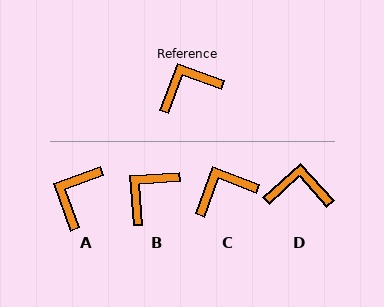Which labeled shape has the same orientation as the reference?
C.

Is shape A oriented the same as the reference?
No, it is off by about 40 degrees.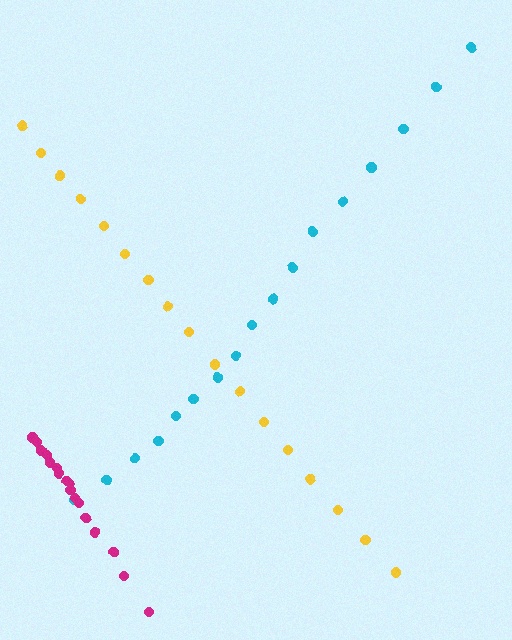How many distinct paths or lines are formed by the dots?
There are 3 distinct paths.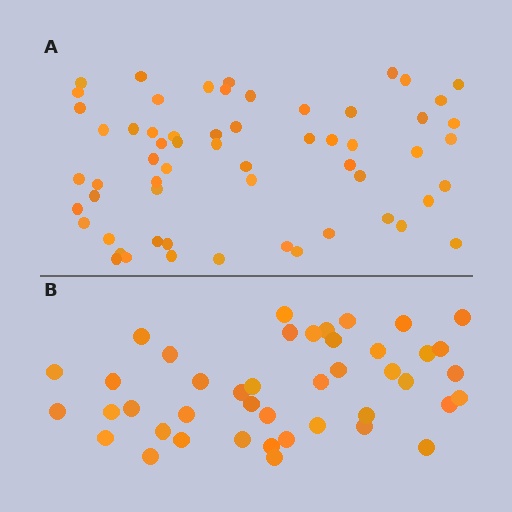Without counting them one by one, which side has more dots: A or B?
Region A (the top region) has more dots.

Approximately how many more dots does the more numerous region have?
Region A has approximately 15 more dots than region B.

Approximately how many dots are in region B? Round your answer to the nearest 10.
About 40 dots. (The exact count is 43, which rounds to 40.)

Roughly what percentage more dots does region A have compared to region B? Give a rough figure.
About 40% more.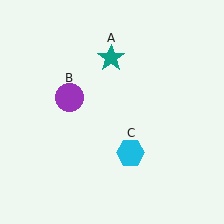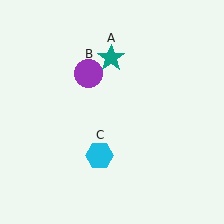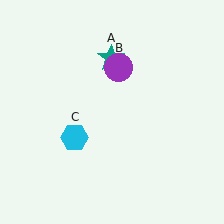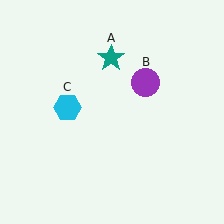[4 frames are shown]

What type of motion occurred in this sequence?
The purple circle (object B), cyan hexagon (object C) rotated clockwise around the center of the scene.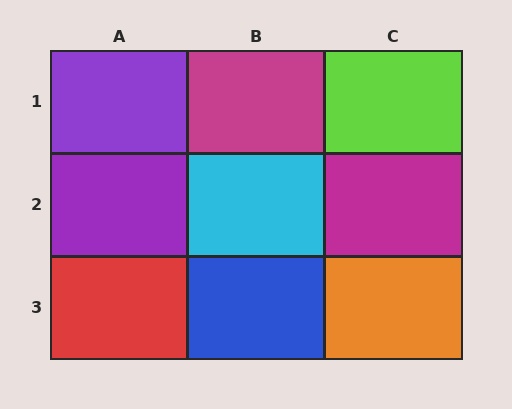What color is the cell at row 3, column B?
Blue.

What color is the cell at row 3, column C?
Orange.